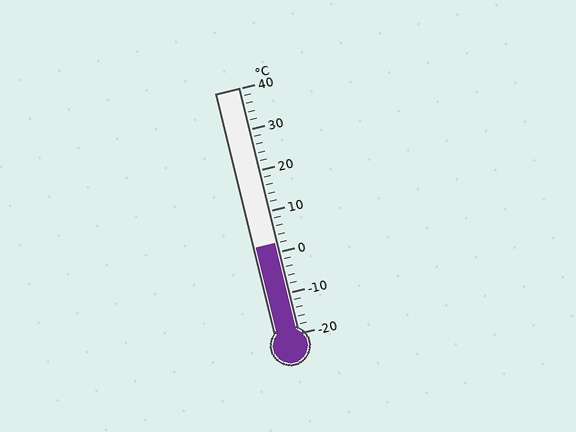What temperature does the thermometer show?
The thermometer shows approximately 2°C.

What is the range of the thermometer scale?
The thermometer scale ranges from -20°C to 40°C.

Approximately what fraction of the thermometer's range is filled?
The thermometer is filled to approximately 35% of its range.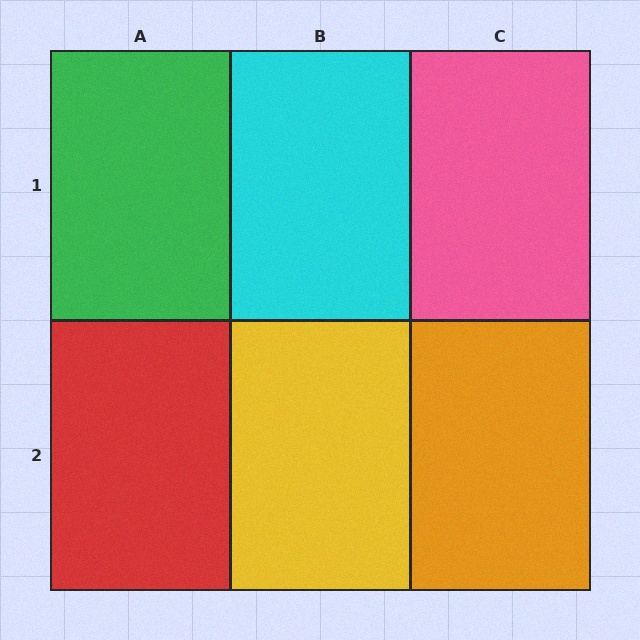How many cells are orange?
1 cell is orange.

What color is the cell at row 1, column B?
Cyan.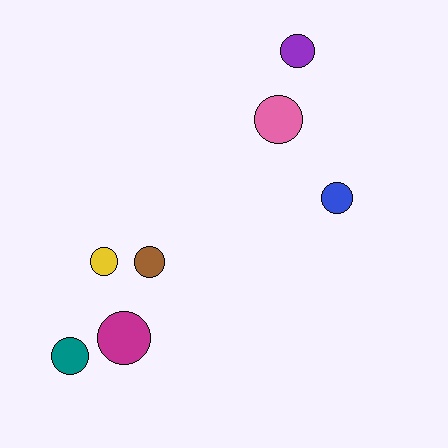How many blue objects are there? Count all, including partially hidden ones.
There is 1 blue object.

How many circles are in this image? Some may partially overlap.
There are 7 circles.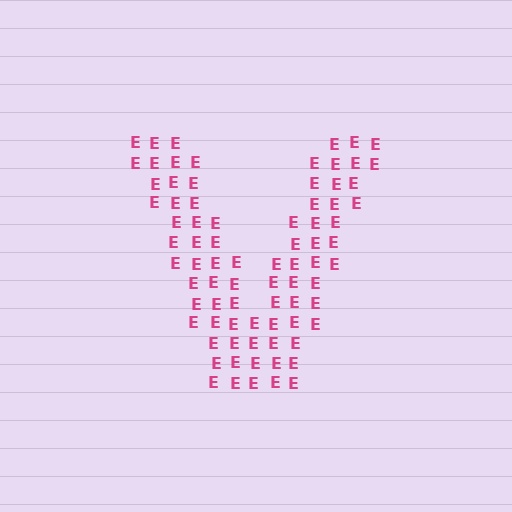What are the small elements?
The small elements are letter E's.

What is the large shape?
The large shape is the letter V.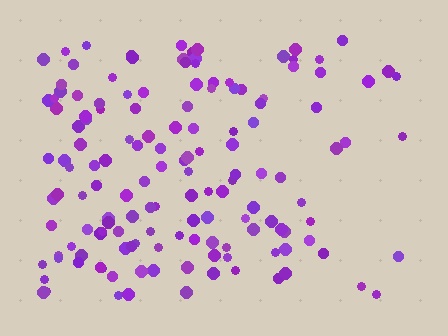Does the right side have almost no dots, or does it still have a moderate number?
Still a moderate number, just noticeably fewer than the left.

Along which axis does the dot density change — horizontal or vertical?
Horizontal.